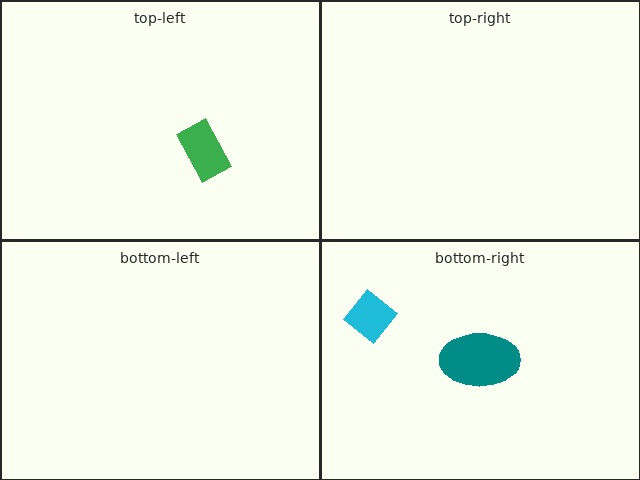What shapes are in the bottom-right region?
The teal ellipse, the cyan diamond.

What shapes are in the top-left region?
The green rectangle.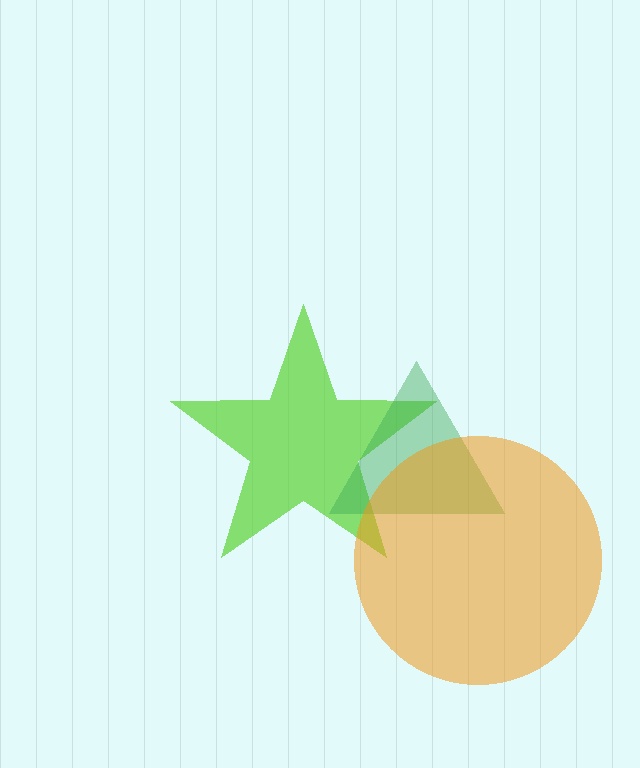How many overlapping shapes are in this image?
There are 3 overlapping shapes in the image.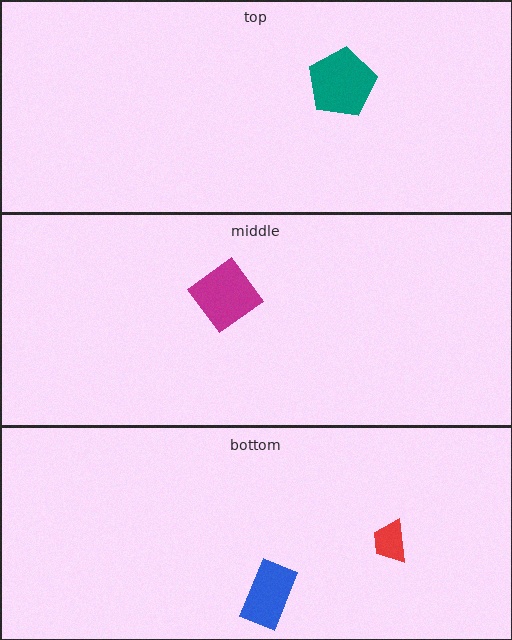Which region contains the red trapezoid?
The bottom region.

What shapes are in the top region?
The teal pentagon.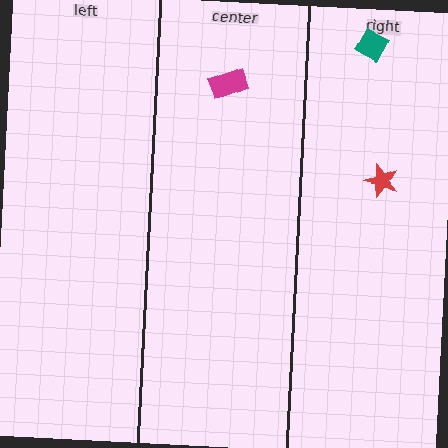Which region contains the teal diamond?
The right region.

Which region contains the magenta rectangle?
The center region.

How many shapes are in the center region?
1.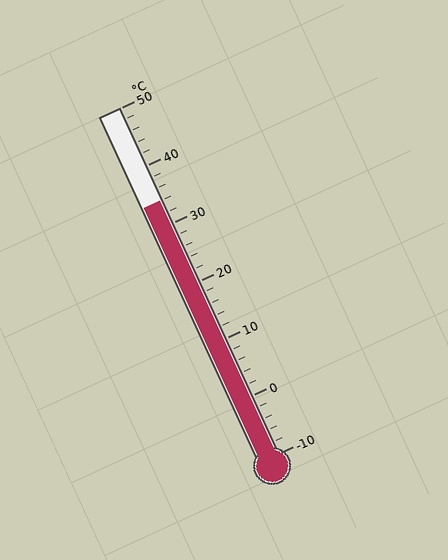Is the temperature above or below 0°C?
The temperature is above 0°C.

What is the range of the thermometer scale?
The thermometer scale ranges from -10°C to 50°C.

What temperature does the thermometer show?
The thermometer shows approximately 34°C.